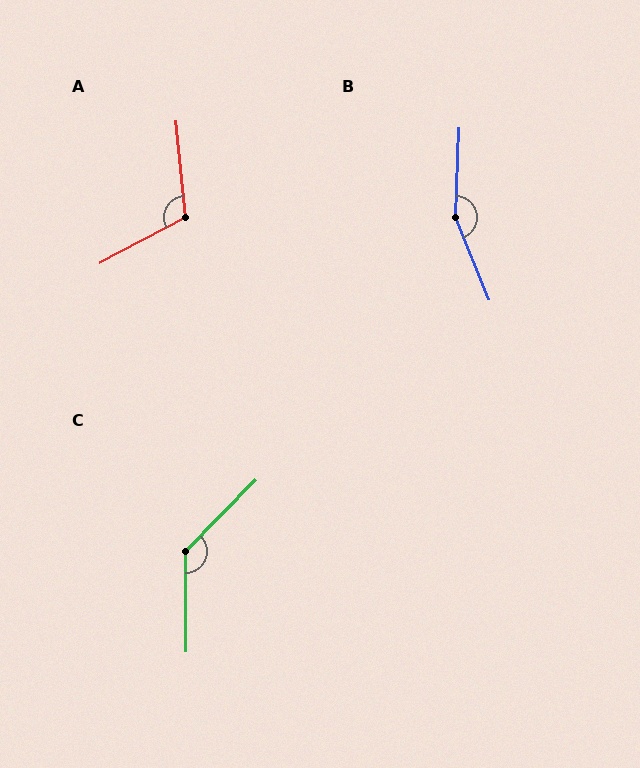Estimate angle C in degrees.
Approximately 135 degrees.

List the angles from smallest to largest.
A (112°), C (135°), B (155°).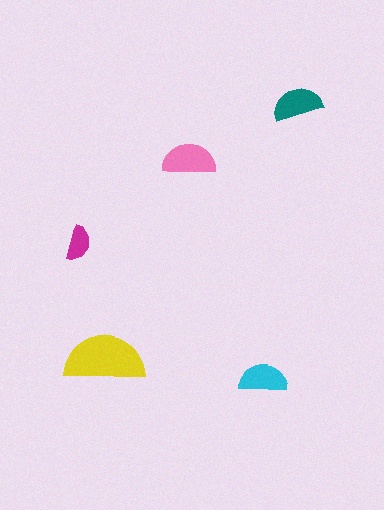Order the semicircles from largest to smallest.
the yellow one, the pink one, the teal one, the cyan one, the magenta one.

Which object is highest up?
The teal semicircle is topmost.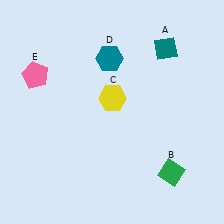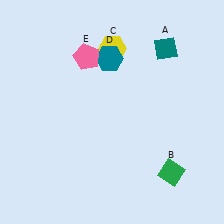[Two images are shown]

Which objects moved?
The objects that moved are: the yellow hexagon (C), the pink pentagon (E).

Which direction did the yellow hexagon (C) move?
The yellow hexagon (C) moved up.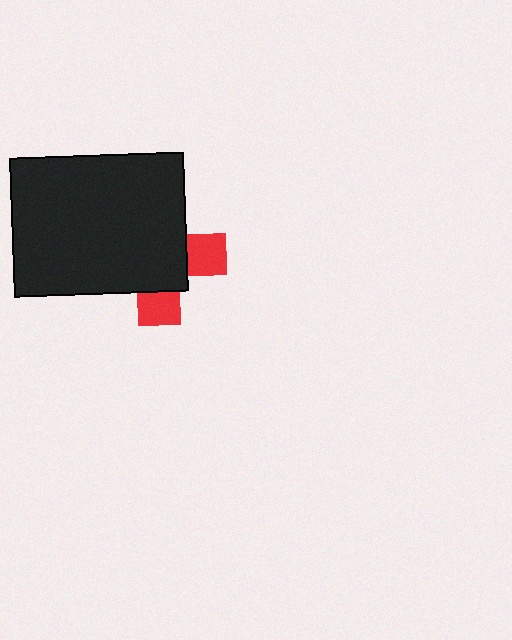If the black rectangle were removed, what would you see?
You would see the complete red cross.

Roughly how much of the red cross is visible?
A small part of it is visible (roughly 31%).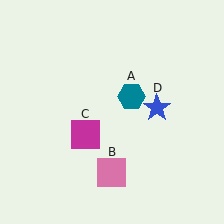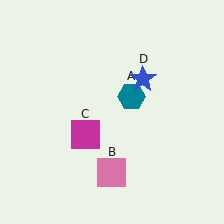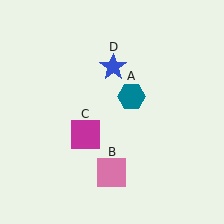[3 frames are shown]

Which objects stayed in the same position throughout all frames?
Teal hexagon (object A) and pink square (object B) and magenta square (object C) remained stationary.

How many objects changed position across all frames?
1 object changed position: blue star (object D).